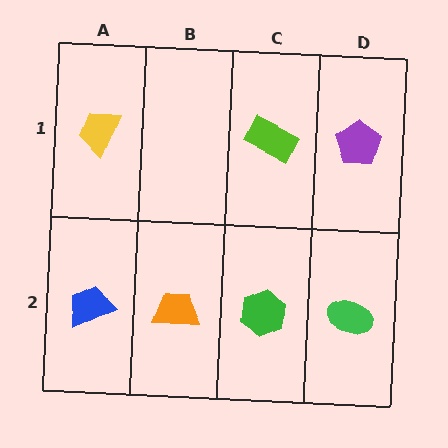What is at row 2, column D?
A green ellipse.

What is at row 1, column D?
A purple pentagon.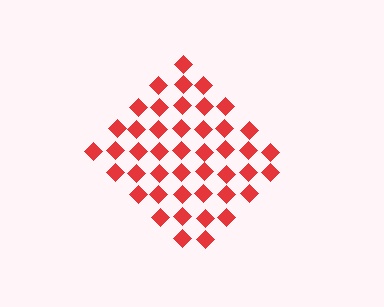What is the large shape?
The large shape is a diamond.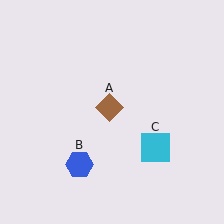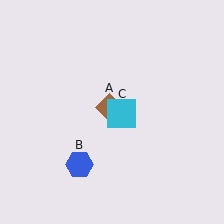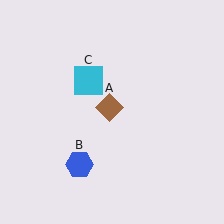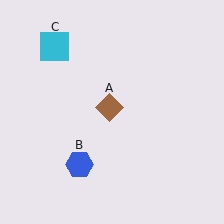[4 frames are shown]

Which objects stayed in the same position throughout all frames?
Brown diamond (object A) and blue hexagon (object B) remained stationary.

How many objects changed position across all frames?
1 object changed position: cyan square (object C).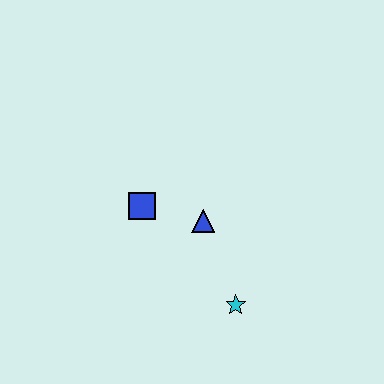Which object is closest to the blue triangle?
The blue square is closest to the blue triangle.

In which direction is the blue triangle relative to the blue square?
The blue triangle is to the right of the blue square.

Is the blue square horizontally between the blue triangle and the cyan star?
No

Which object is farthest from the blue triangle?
The cyan star is farthest from the blue triangle.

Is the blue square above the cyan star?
Yes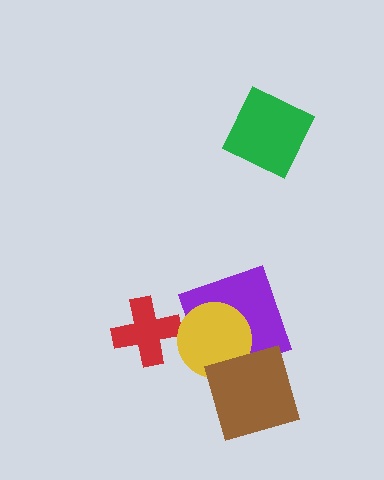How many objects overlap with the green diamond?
0 objects overlap with the green diamond.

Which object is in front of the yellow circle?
The brown square is in front of the yellow circle.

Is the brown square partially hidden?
No, no other shape covers it.